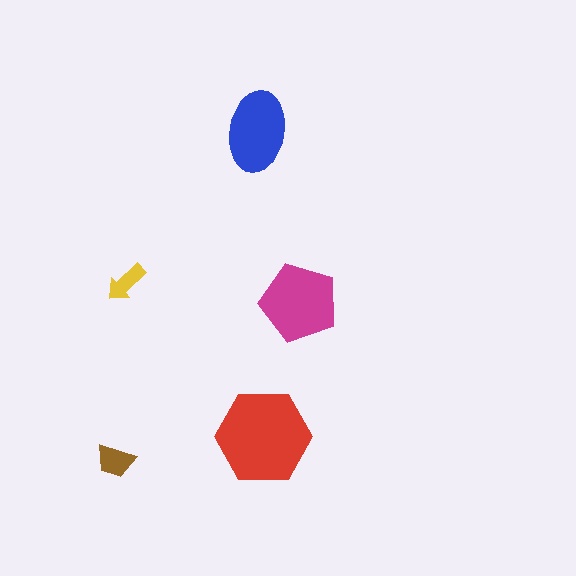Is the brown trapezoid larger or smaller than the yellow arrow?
Larger.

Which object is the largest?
The red hexagon.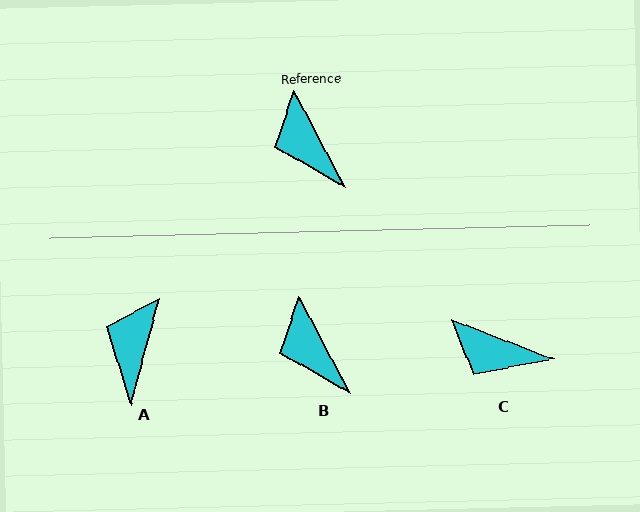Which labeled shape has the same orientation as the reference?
B.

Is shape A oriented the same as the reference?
No, it is off by about 43 degrees.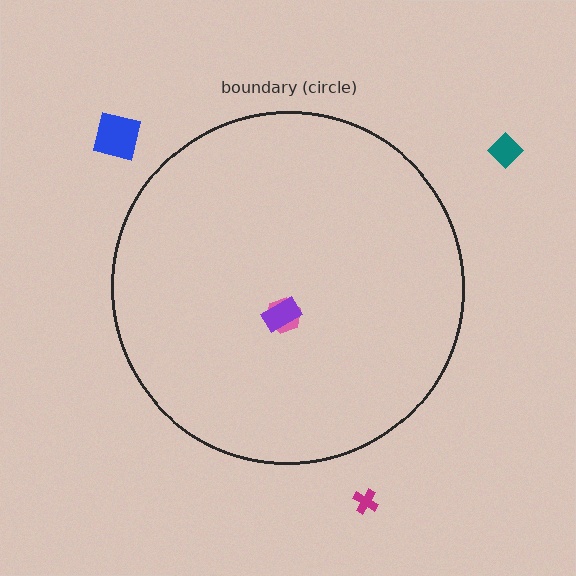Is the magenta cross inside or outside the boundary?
Outside.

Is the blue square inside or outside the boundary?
Outside.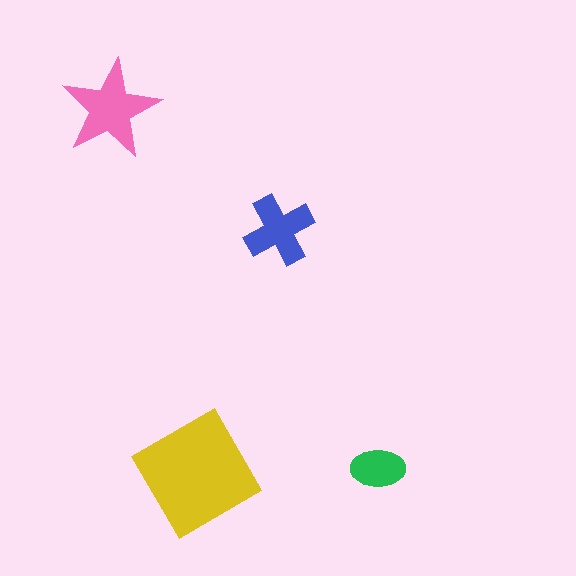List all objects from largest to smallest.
The yellow diamond, the pink star, the blue cross, the green ellipse.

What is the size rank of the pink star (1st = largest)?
2nd.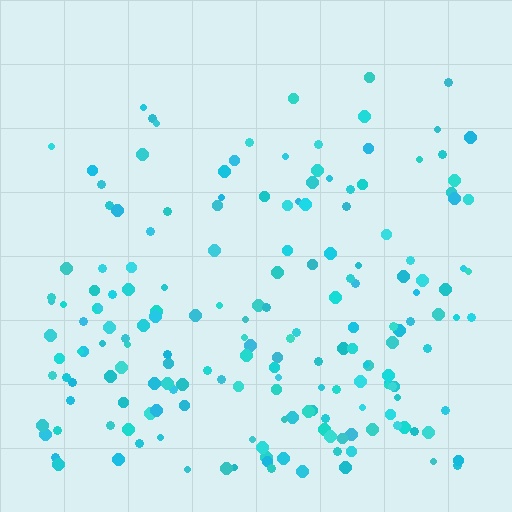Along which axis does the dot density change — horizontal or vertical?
Vertical.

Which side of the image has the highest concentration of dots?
The bottom.